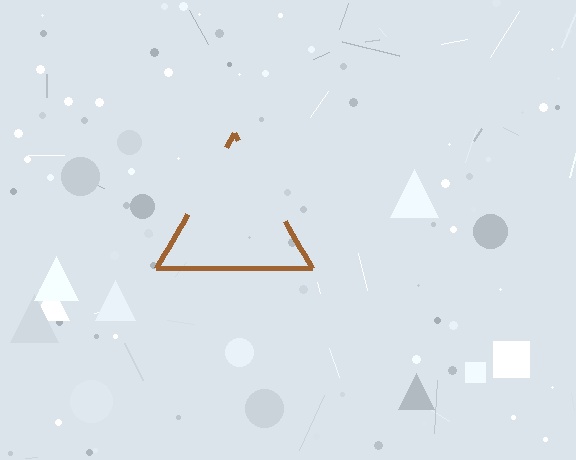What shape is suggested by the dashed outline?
The dashed outline suggests a triangle.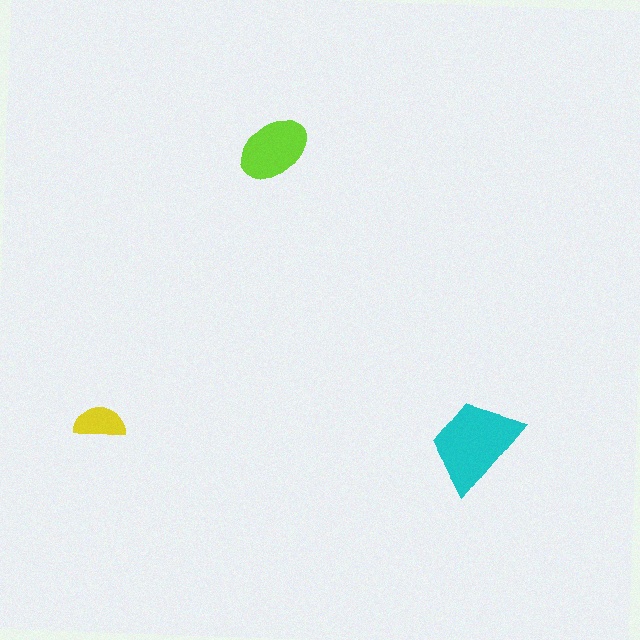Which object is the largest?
The cyan trapezoid.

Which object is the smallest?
The yellow semicircle.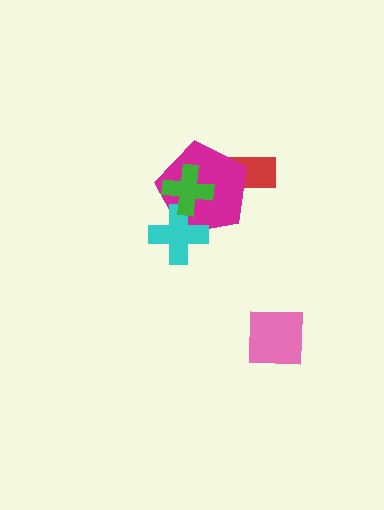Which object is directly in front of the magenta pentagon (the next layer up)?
The cyan cross is directly in front of the magenta pentagon.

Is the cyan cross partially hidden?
Yes, it is partially covered by another shape.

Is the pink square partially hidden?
No, no other shape covers it.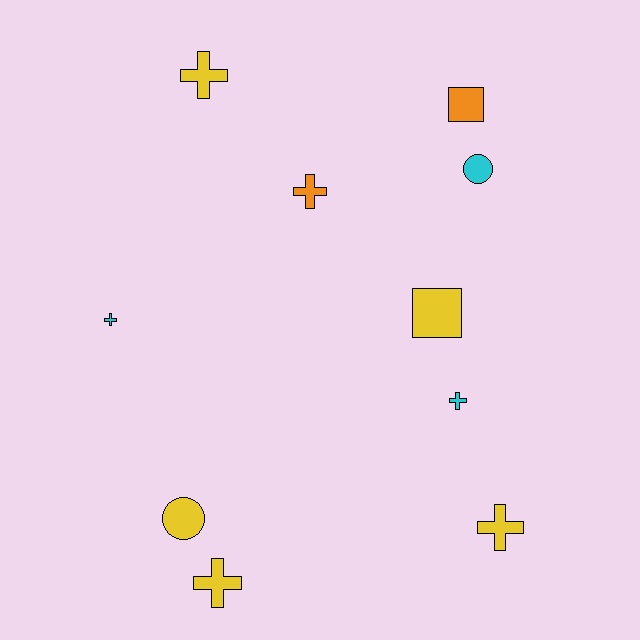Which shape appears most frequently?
Cross, with 6 objects.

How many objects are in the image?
There are 10 objects.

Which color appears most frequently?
Yellow, with 5 objects.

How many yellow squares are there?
There is 1 yellow square.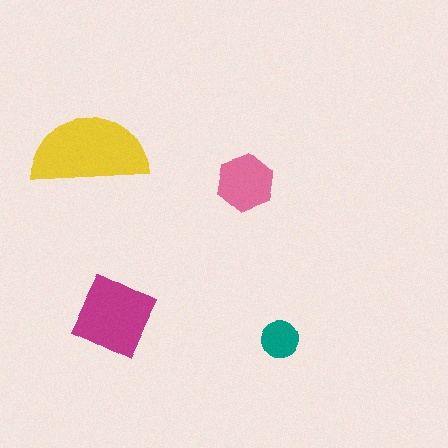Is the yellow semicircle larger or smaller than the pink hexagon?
Larger.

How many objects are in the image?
There are 4 objects in the image.